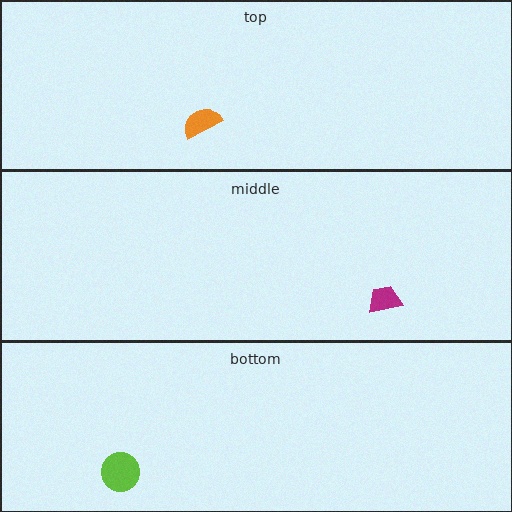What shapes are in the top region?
The orange semicircle.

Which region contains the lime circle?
The bottom region.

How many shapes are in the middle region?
1.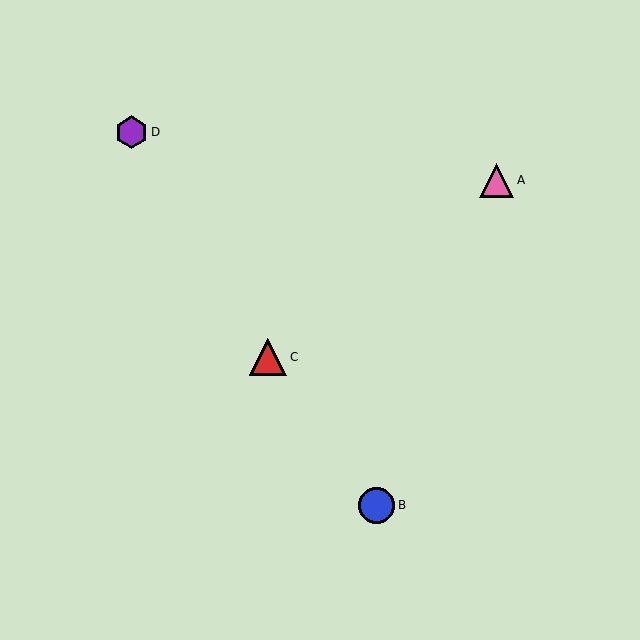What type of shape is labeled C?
Shape C is a red triangle.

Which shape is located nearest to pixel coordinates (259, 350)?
The red triangle (labeled C) at (268, 357) is nearest to that location.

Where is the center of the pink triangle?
The center of the pink triangle is at (496, 180).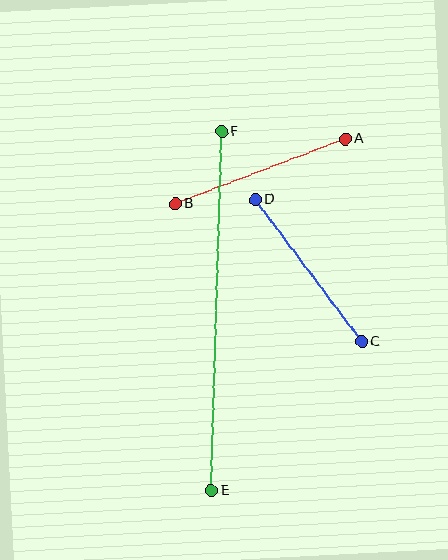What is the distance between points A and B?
The distance is approximately 182 pixels.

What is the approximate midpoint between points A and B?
The midpoint is at approximately (260, 171) pixels.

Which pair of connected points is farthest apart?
Points E and F are farthest apart.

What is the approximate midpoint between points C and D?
The midpoint is at approximately (308, 271) pixels.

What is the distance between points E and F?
The distance is approximately 359 pixels.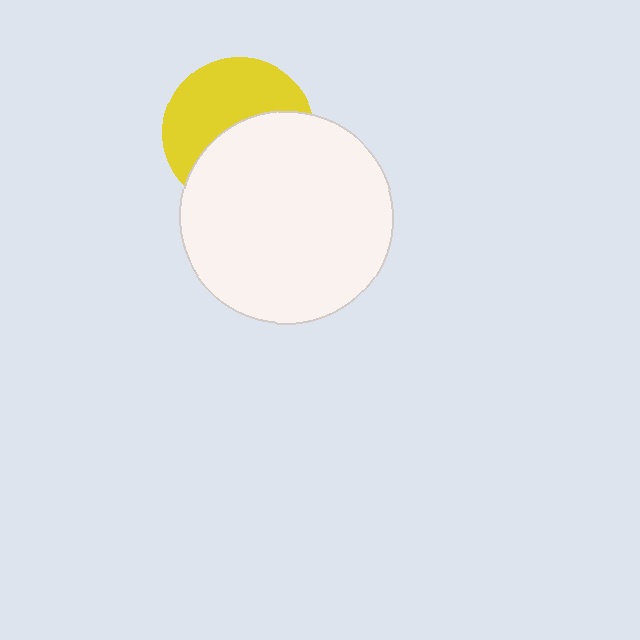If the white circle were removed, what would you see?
You would see the complete yellow circle.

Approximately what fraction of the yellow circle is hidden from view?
Roughly 51% of the yellow circle is hidden behind the white circle.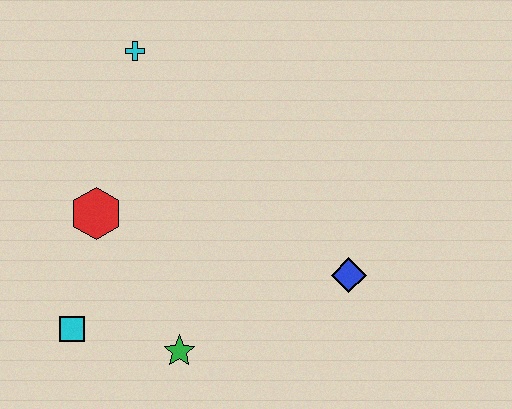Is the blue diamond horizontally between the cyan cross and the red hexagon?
No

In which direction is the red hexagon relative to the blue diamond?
The red hexagon is to the left of the blue diamond.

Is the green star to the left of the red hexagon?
No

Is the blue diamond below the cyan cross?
Yes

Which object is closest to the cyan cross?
The red hexagon is closest to the cyan cross.